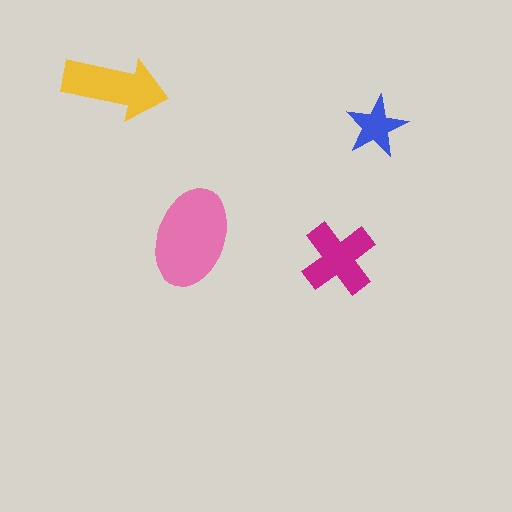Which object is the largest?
The pink ellipse.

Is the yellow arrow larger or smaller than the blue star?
Larger.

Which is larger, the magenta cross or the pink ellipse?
The pink ellipse.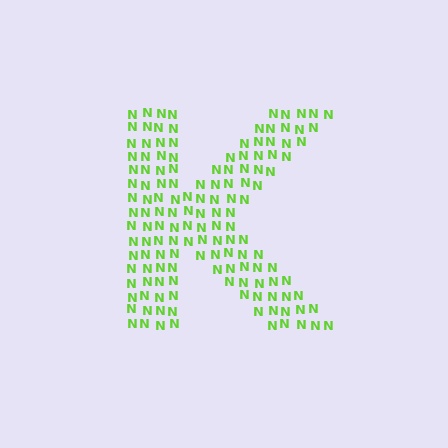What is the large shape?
The large shape is the letter K.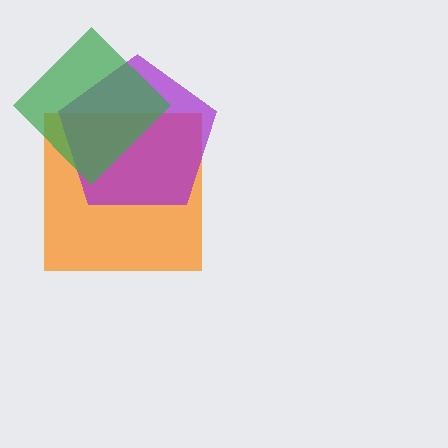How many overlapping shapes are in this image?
There are 3 overlapping shapes in the image.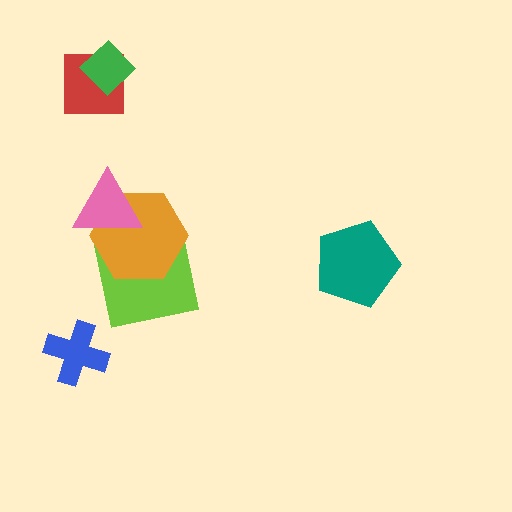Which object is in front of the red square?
The green diamond is in front of the red square.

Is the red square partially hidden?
Yes, it is partially covered by another shape.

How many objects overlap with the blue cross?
0 objects overlap with the blue cross.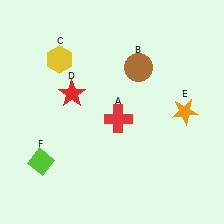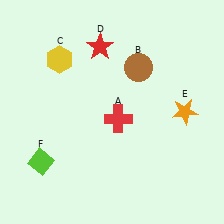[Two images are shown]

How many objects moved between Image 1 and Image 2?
1 object moved between the two images.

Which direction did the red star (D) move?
The red star (D) moved up.